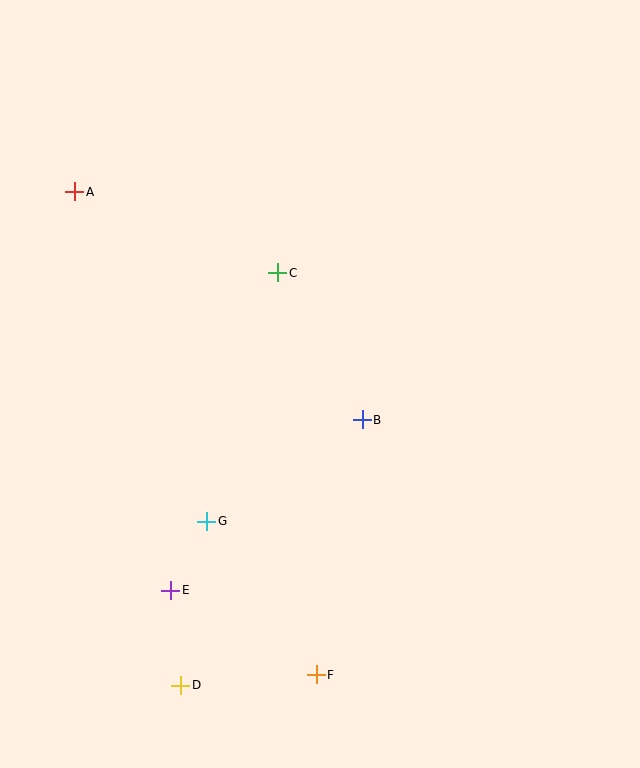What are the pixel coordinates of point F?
Point F is at (316, 675).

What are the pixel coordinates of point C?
Point C is at (278, 273).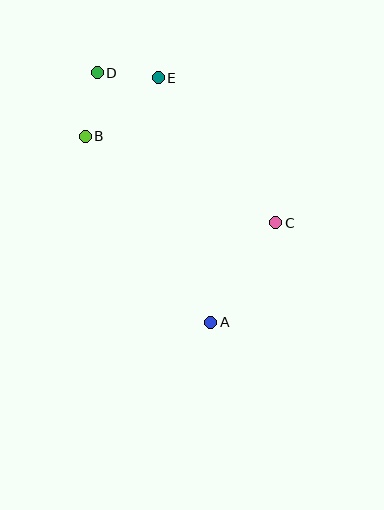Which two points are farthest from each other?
Points A and D are farthest from each other.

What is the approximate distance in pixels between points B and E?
The distance between B and E is approximately 94 pixels.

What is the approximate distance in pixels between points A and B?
The distance between A and B is approximately 225 pixels.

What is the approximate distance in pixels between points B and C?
The distance between B and C is approximately 209 pixels.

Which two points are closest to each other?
Points D and E are closest to each other.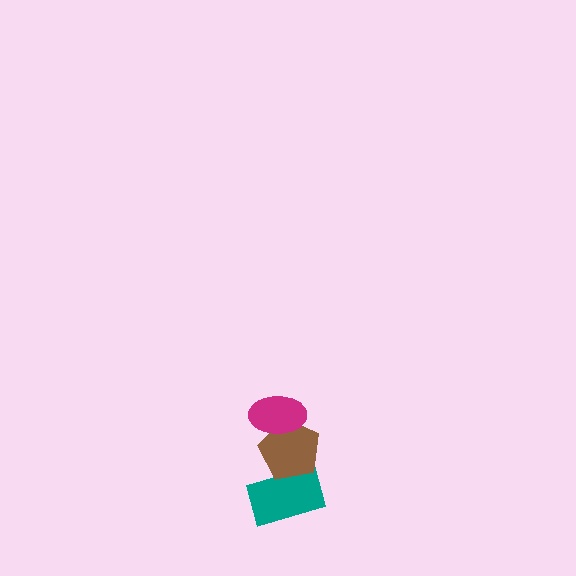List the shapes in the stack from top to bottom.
From top to bottom: the magenta ellipse, the brown pentagon, the teal rectangle.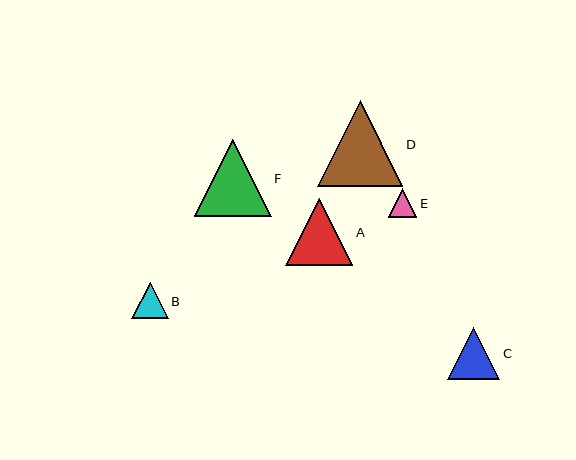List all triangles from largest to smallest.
From largest to smallest: D, F, A, C, B, E.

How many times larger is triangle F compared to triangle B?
Triangle F is approximately 2.1 times the size of triangle B.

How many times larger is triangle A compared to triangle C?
Triangle A is approximately 1.3 times the size of triangle C.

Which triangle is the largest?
Triangle D is the largest with a size of approximately 86 pixels.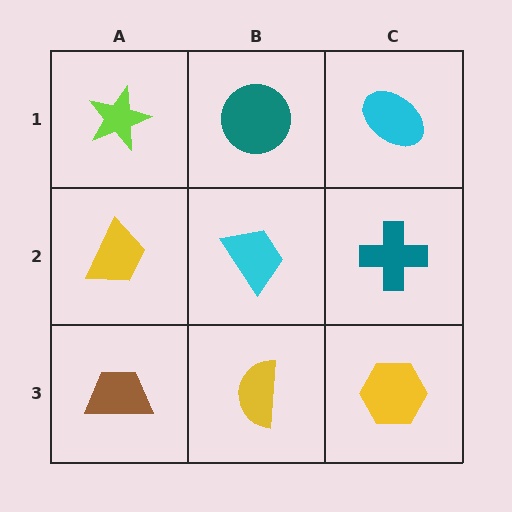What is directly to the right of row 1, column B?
A cyan ellipse.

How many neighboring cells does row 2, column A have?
3.